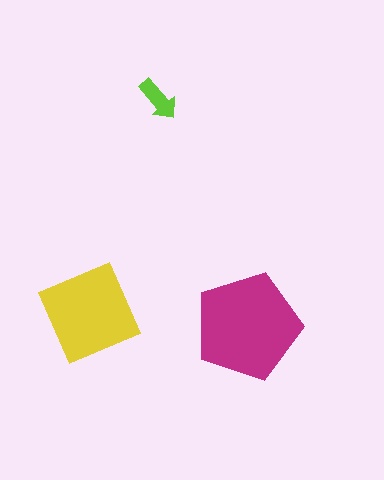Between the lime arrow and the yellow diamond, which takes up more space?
The yellow diamond.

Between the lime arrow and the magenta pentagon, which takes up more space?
The magenta pentagon.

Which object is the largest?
The magenta pentagon.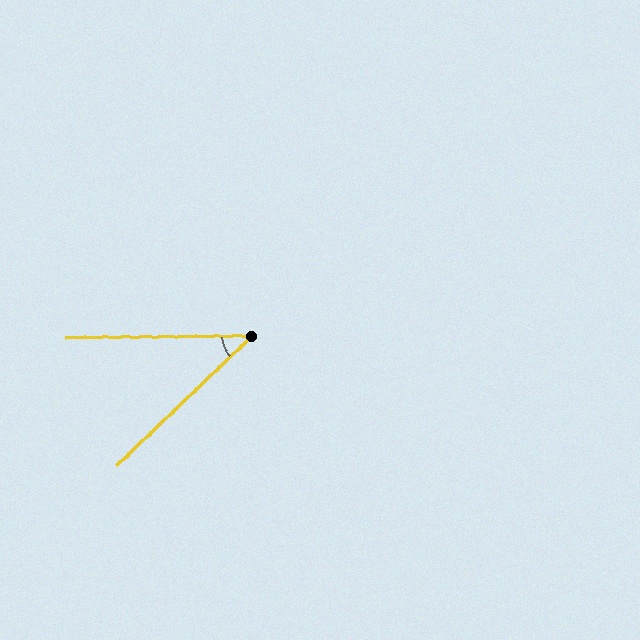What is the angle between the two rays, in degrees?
Approximately 43 degrees.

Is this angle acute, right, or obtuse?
It is acute.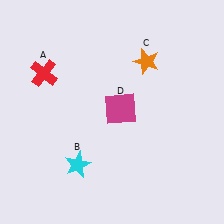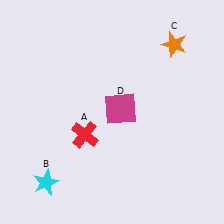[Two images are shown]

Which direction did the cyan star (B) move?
The cyan star (B) moved left.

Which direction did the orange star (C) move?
The orange star (C) moved right.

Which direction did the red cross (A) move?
The red cross (A) moved down.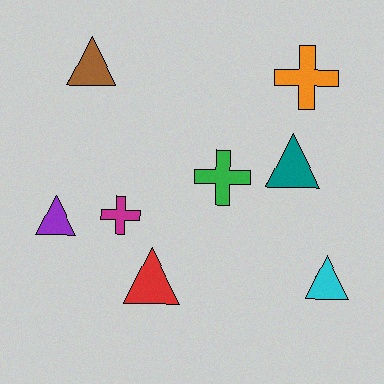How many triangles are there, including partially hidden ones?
There are 5 triangles.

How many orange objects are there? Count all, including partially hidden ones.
There is 1 orange object.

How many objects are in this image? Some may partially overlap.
There are 8 objects.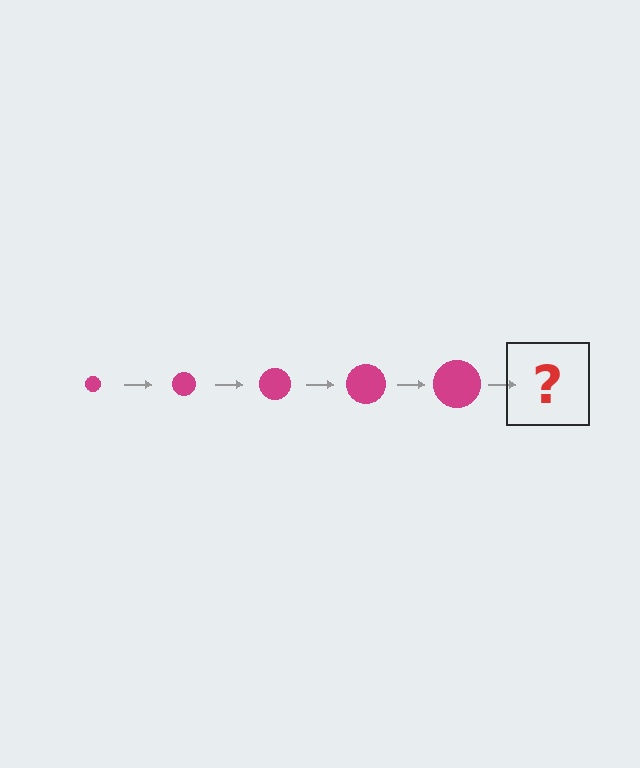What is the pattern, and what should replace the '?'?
The pattern is that the circle gets progressively larger each step. The '?' should be a magenta circle, larger than the previous one.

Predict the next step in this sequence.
The next step is a magenta circle, larger than the previous one.